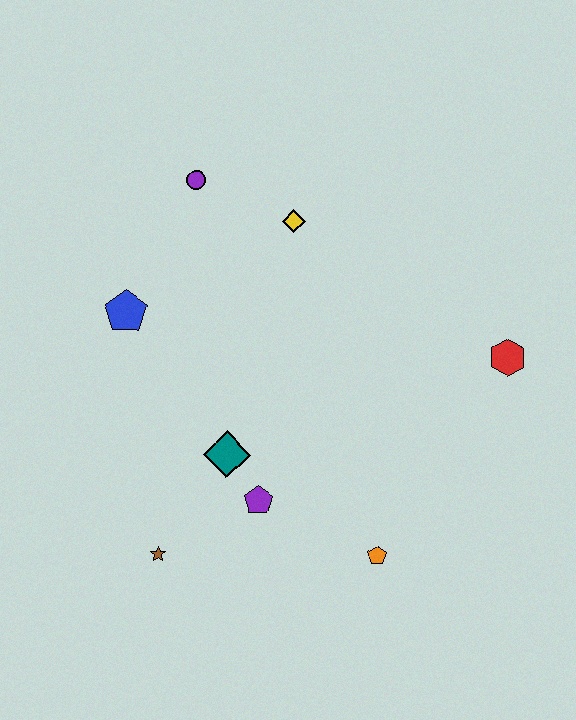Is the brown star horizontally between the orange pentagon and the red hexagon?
No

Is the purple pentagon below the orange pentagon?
No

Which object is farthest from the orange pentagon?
The purple circle is farthest from the orange pentagon.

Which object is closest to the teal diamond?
The purple pentagon is closest to the teal diamond.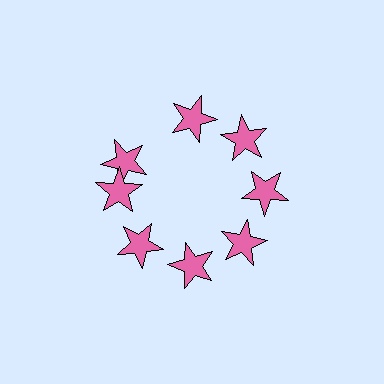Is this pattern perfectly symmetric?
No. The 8 pink stars are arranged in a ring, but one element near the 10 o'clock position is rotated out of alignment along the ring, breaking the 8-fold rotational symmetry.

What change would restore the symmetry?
The symmetry would be restored by rotating it back into even spacing with its neighbors so that all 8 stars sit at equal angles and equal distance from the center.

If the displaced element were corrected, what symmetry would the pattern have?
It would have 8-fold rotational symmetry — the pattern would map onto itself every 45 degrees.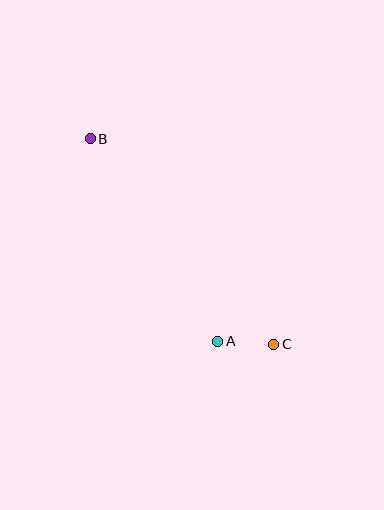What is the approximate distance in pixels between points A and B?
The distance between A and B is approximately 239 pixels.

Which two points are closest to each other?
Points A and C are closest to each other.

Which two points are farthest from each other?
Points B and C are farthest from each other.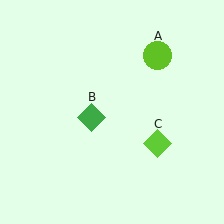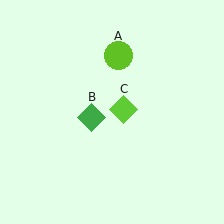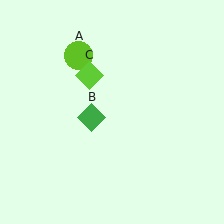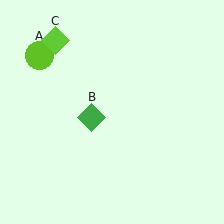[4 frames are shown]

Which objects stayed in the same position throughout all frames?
Green diamond (object B) remained stationary.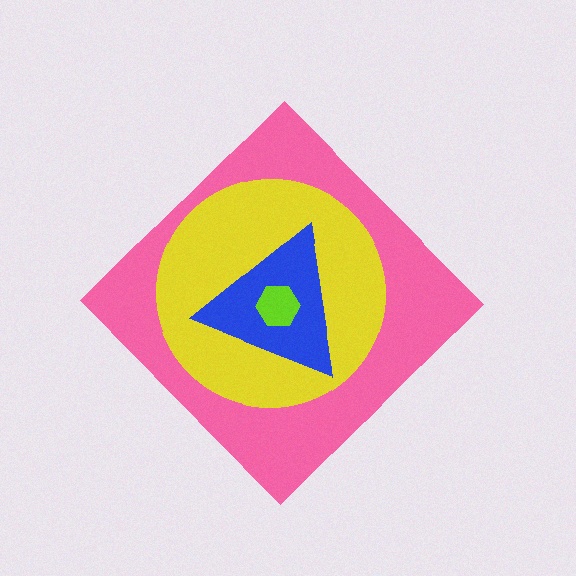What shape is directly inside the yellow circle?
The blue triangle.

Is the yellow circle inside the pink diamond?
Yes.